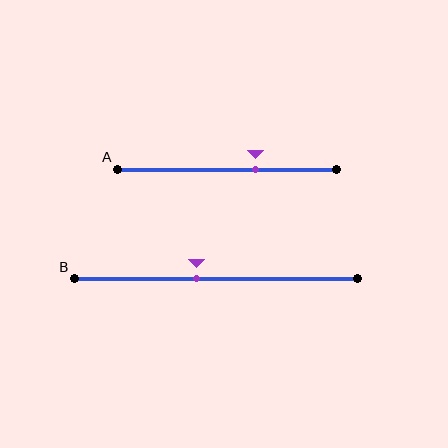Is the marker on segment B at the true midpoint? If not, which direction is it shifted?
No, the marker on segment B is shifted to the left by about 7% of the segment length.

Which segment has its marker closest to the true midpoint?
Segment B has its marker closest to the true midpoint.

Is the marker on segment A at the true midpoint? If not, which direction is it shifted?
No, the marker on segment A is shifted to the right by about 13% of the segment length.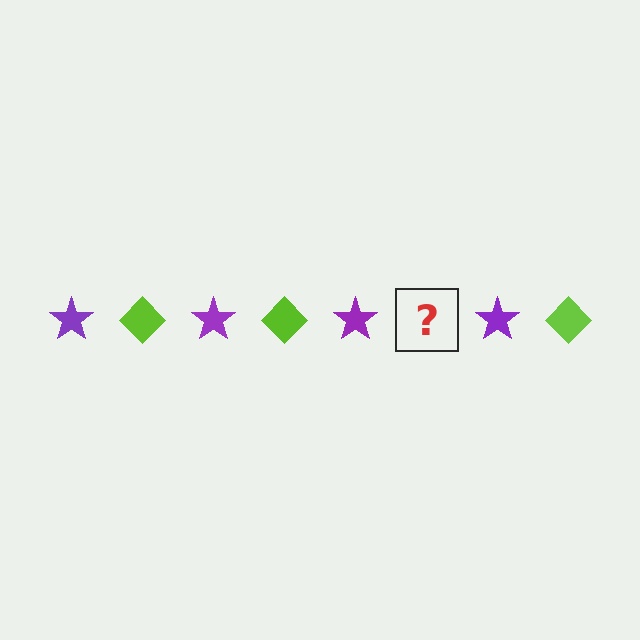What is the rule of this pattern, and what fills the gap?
The rule is that the pattern alternates between purple star and lime diamond. The gap should be filled with a lime diamond.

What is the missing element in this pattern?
The missing element is a lime diamond.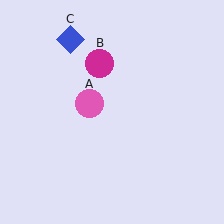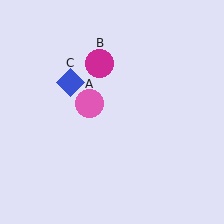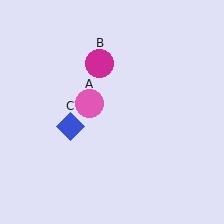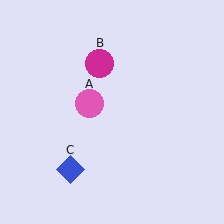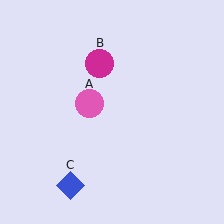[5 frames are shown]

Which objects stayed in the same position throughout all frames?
Pink circle (object A) and magenta circle (object B) remained stationary.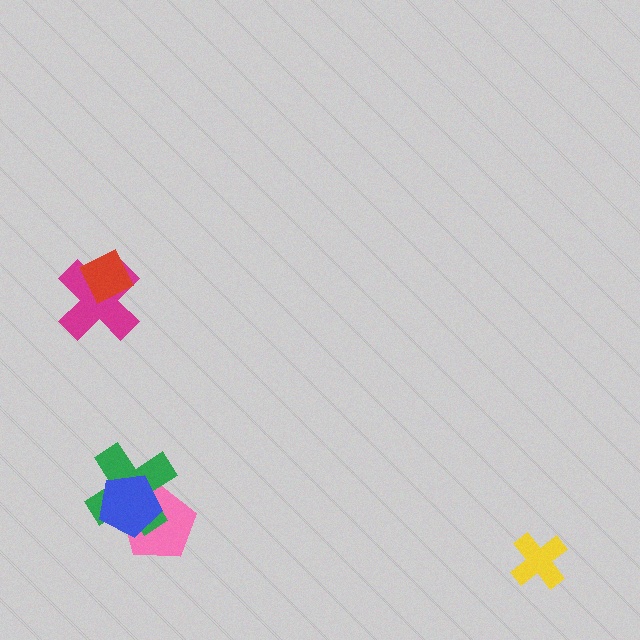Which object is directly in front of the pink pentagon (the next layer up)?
The green cross is directly in front of the pink pentagon.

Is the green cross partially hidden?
Yes, it is partially covered by another shape.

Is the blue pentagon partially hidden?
No, no other shape covers it.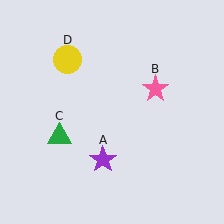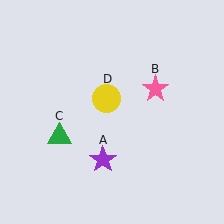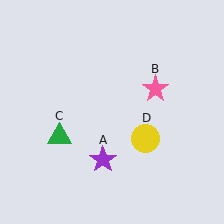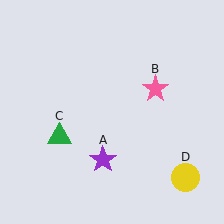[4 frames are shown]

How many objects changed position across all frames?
1 object changed position: yellow circle (object D).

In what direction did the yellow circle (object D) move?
The yellow circle (object D) moved down and to the right.